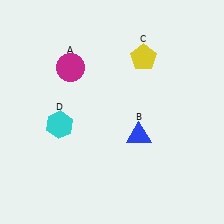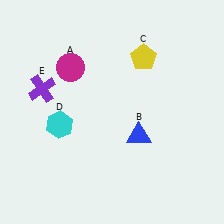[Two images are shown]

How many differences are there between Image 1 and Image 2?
There is 1 difference between the two images.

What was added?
A purple cross (E) was added in Image 2.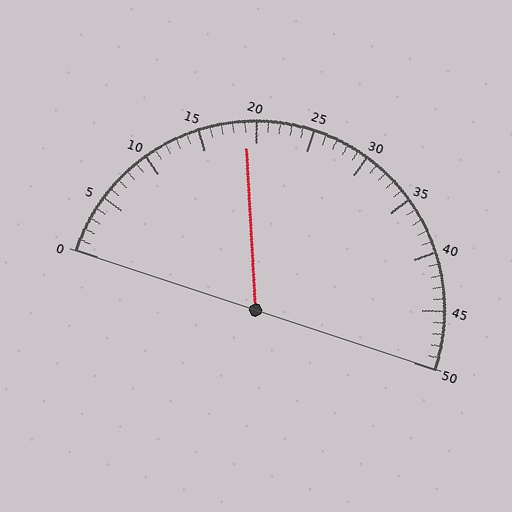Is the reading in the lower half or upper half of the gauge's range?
The reading is in the lower half of the range (0 to 50).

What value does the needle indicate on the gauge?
The needle indicates approximately 19.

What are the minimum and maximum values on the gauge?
The gauge ranges from 0 to 50.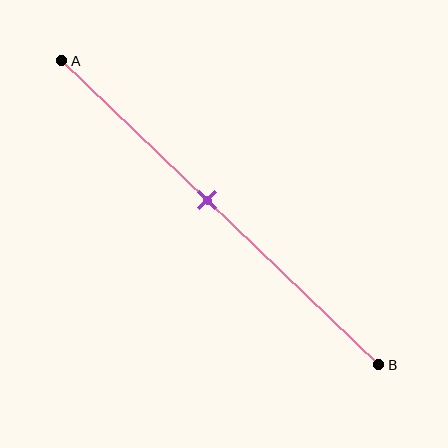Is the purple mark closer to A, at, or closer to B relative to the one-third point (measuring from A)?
The purple mark is closer to point B than the one-third point of segment AB.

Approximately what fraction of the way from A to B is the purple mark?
The purple mark is approximately 45% of the way from A to B.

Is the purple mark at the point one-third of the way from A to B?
No, the mark is at about 45% from A, not at the 33% one-third point.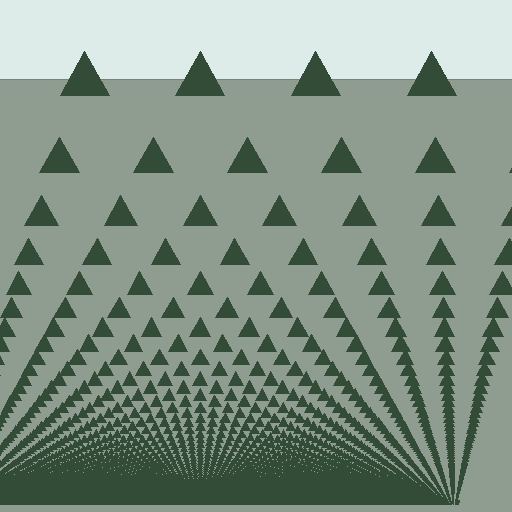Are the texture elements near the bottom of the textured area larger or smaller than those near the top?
Smaller. The gradient is inverted — elements near the bottom are smaller and denser.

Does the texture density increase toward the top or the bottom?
Density increases toward the bottom.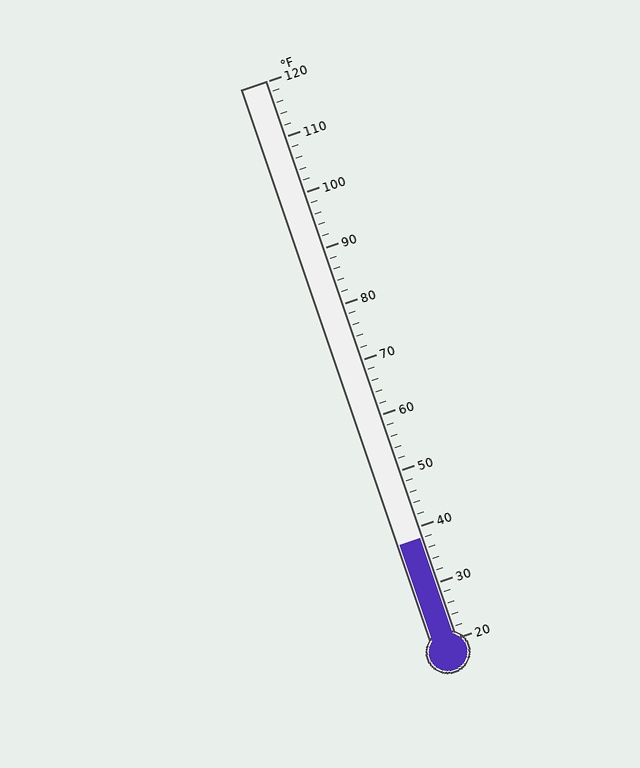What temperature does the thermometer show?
The thermometer shows approximately 38°F.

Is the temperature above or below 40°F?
The temperature is below 40°F.